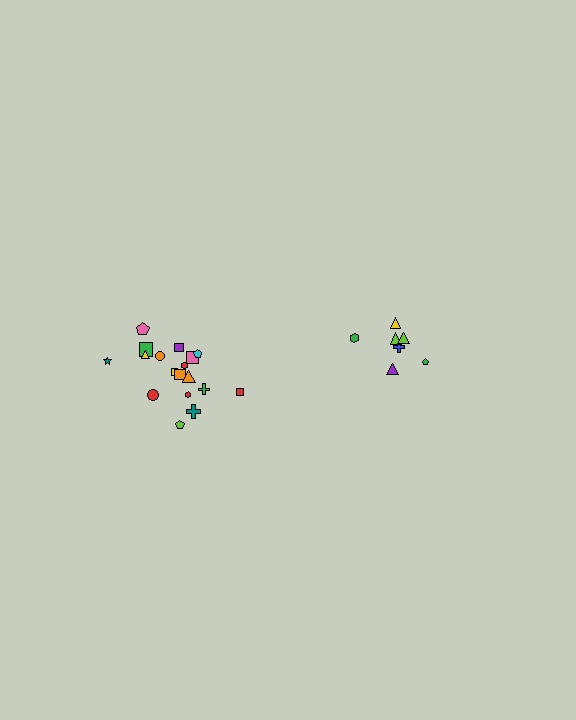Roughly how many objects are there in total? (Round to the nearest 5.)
Roughly 25 objects in total.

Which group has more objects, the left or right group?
The left group.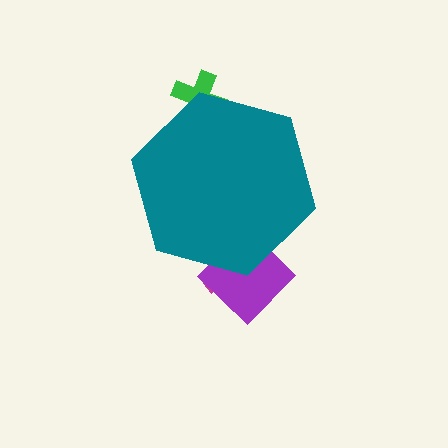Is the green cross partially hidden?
Yes, the green cross is partially hidden behind the teal hexagon.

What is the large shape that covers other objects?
A teal hexagon.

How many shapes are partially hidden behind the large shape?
3 shapes are partially hidden.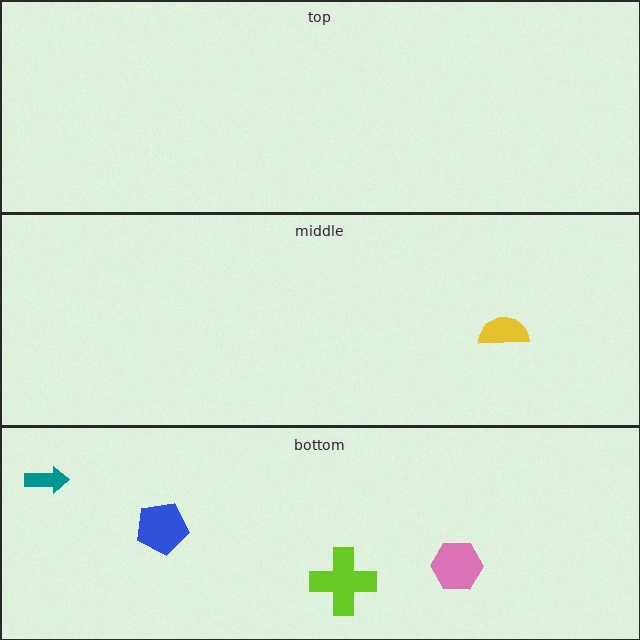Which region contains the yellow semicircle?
The middle region.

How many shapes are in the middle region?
1.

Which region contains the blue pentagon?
The bottom region.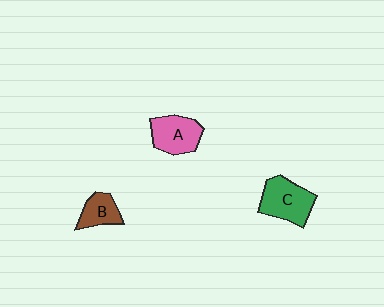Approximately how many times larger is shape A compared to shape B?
Approximately 1.5 times.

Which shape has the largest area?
Shape C (green).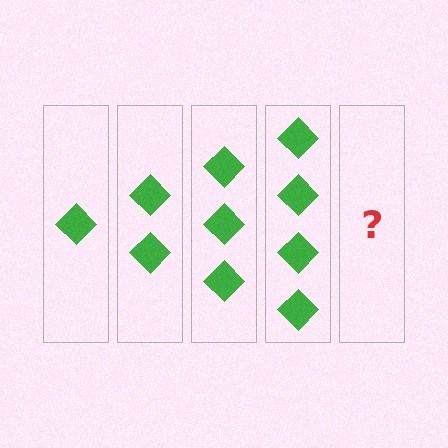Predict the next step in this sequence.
The next step is 5 diamonds.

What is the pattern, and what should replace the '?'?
The pattern is that each step adds one more diamond. The '?' should be 5 diamonds.